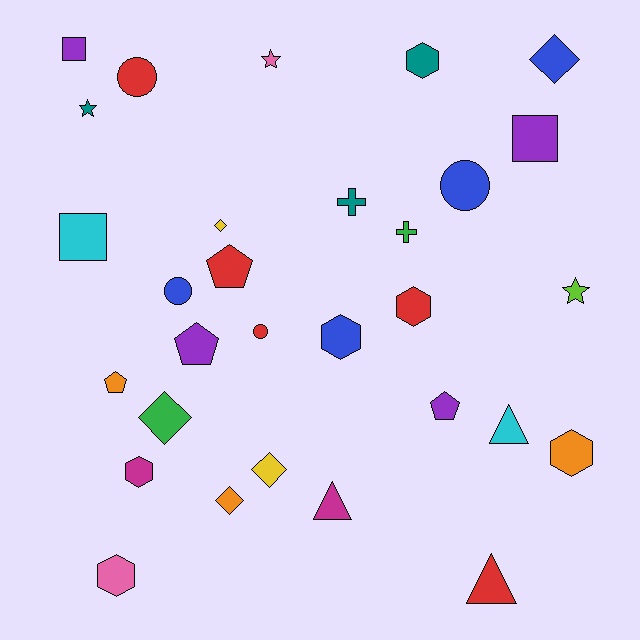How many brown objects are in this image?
There are no brown objects.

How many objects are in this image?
There are 30 objects.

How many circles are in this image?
There are 4 circles.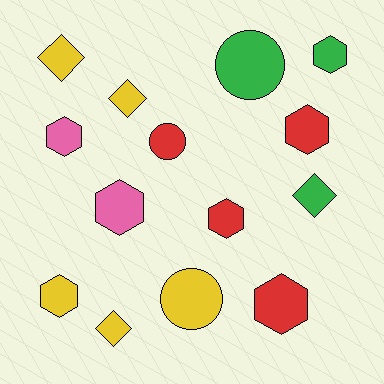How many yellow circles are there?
There is 1 yellow circle.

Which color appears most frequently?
Yellow, with 5 objects.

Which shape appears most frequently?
Hexagon, with 7 objects.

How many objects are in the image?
There are 14 objects.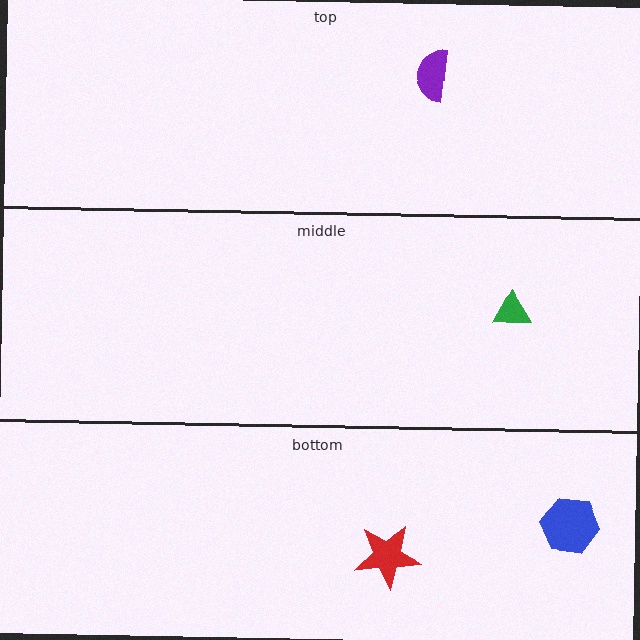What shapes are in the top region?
The purple semicircle.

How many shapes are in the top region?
1.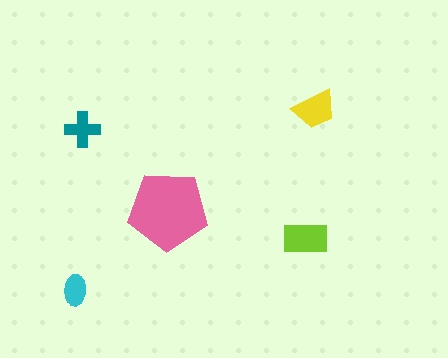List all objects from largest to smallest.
The pink pentagon, the lime rectangle, the yellow trapezoid, the teal cross, the cyan ellipse.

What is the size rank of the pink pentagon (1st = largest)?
1st.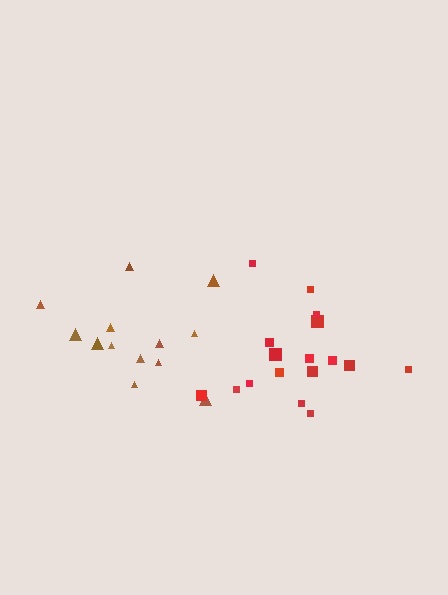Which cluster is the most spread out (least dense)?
Brown.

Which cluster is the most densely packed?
Red.